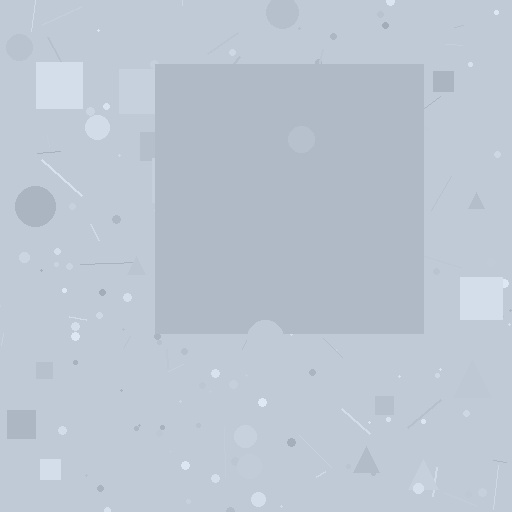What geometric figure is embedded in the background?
A square is embedded in the background.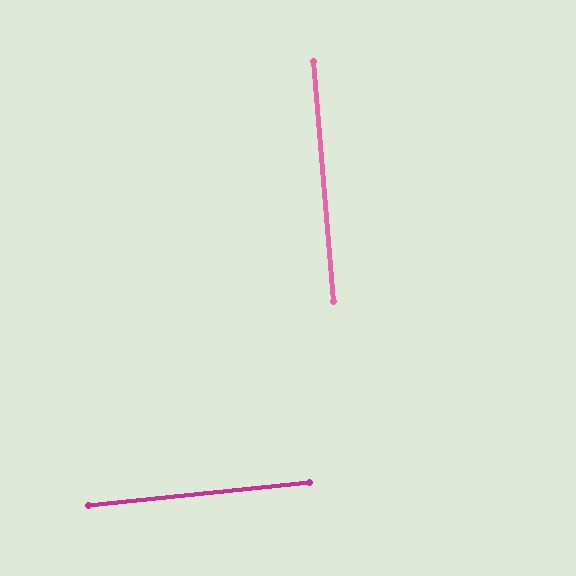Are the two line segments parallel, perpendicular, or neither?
Perpendicular — they meet at approximately 89°.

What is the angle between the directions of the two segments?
Approximately 89 degrees.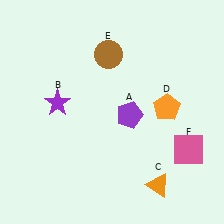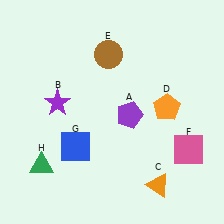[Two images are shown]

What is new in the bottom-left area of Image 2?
A green triangle (H) was added in the bottom-left area of Image 2.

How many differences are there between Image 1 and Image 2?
There are 2 differences between the two images.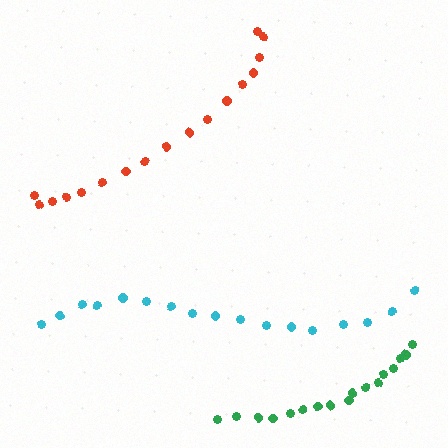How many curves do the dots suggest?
There are 3 distinct paths.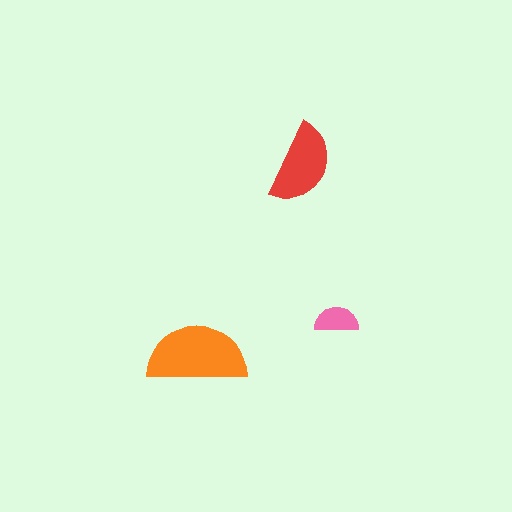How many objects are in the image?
There are 3 objects in the image.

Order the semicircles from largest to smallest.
the orange one, the red one, the pink one.